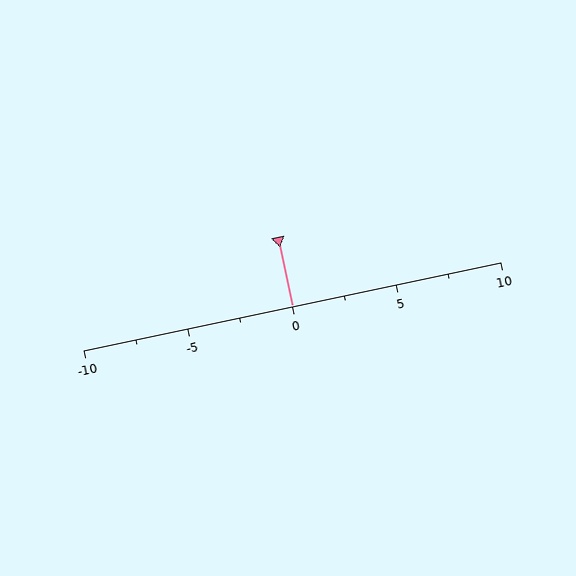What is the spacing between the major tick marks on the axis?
The major ticks are spaced 5 apart.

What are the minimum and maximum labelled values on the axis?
The axis runs from -10 to 10.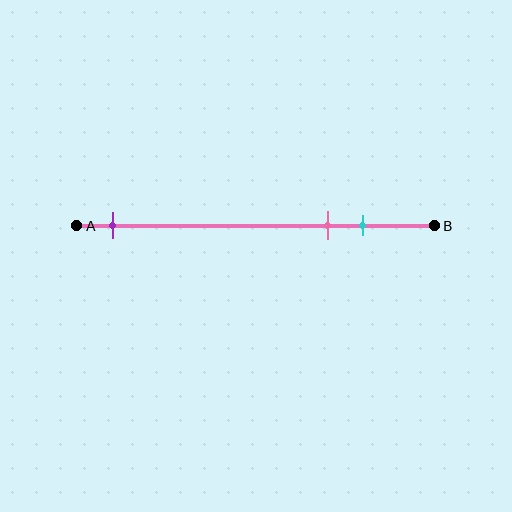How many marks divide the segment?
There are 3 marks dividing the segment.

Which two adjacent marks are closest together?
The pink and cyan marks are the closest adjacent pair.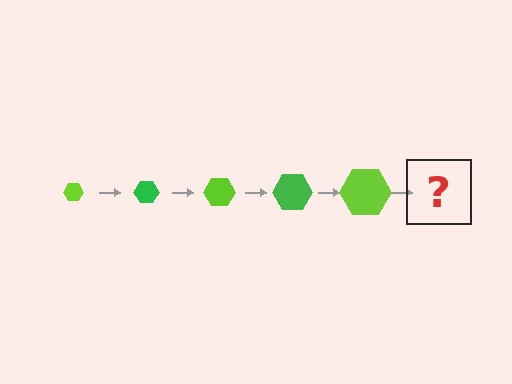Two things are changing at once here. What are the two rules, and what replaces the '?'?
The two rules are that the hexagon grows larger each step and the color cycles through lime and green. The '?' should be a green hexagon, larger than the previous one.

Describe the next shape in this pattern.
It should be a green hexagon, larger than the previous one.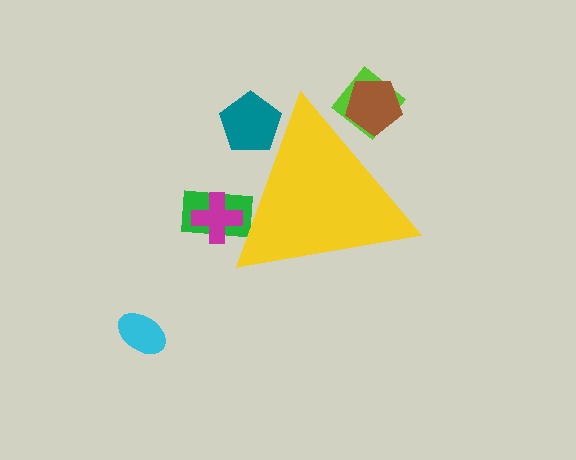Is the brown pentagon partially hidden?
Yes, the brown pentagon is partially hidden behind the yellow triangle.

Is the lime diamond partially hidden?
Yes, the lime diamond is partially hidden behind the yellow triangle.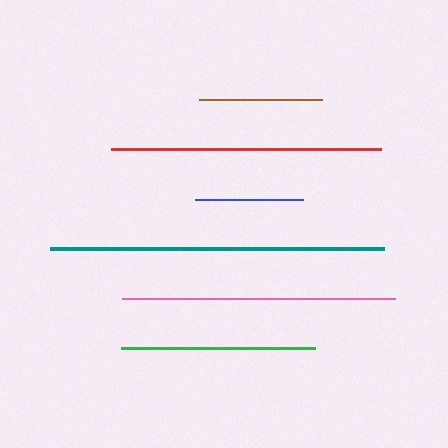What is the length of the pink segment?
The pink segment is approximately 273 pixels long.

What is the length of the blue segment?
The blue segment is approximately 108 pixels long.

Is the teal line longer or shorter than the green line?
The teal line is longer than the green line.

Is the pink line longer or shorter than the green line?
The pink line is longer than the green line.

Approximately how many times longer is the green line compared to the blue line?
The green line is approximately 1.8 times the length of the blue line.